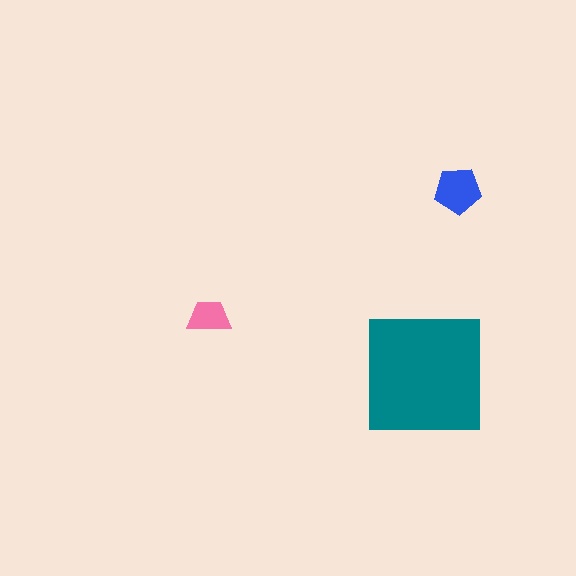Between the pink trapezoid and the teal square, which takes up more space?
The teal square.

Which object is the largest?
The teal square.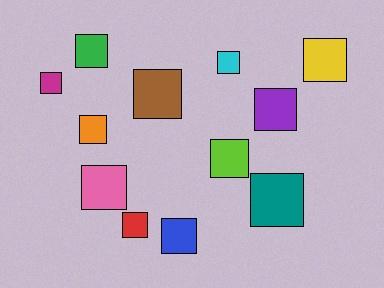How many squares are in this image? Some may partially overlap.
There are 12 squares.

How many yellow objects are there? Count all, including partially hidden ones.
There is 1 yellow object.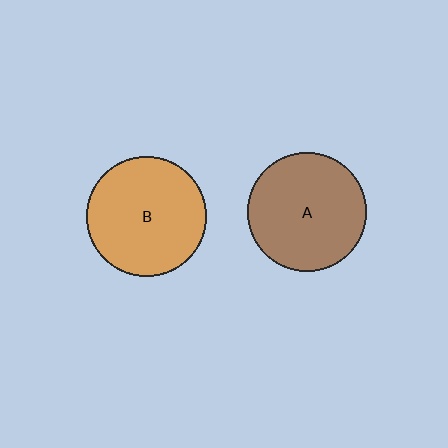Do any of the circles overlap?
No, none of the circles overlap.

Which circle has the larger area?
Circle B (orange).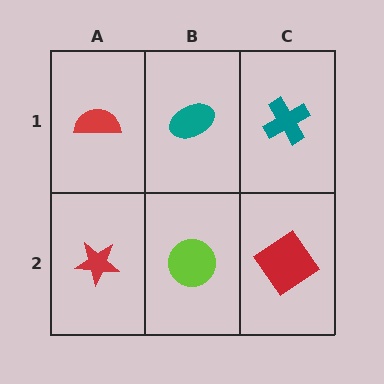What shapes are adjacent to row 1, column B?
A lime circle (row 2, column B), a red semicircle (row 1, column A), a teal cross (row 1, column C).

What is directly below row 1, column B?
A lime circle.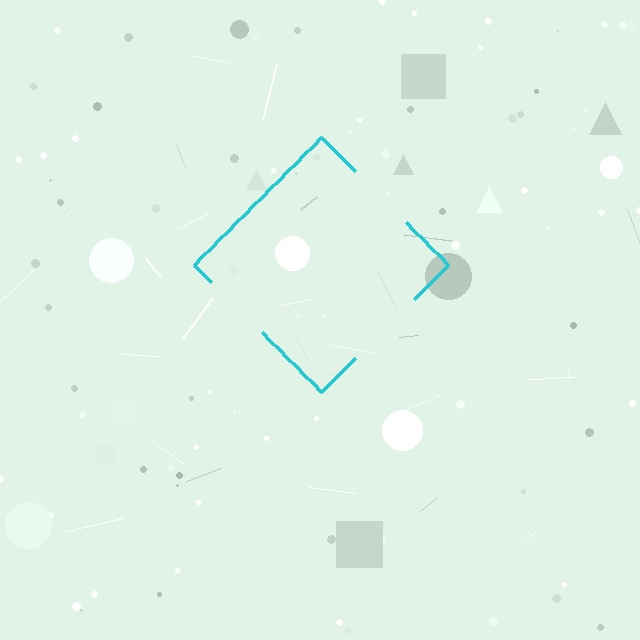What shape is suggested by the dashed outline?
The dashed outline suggests a diamond.